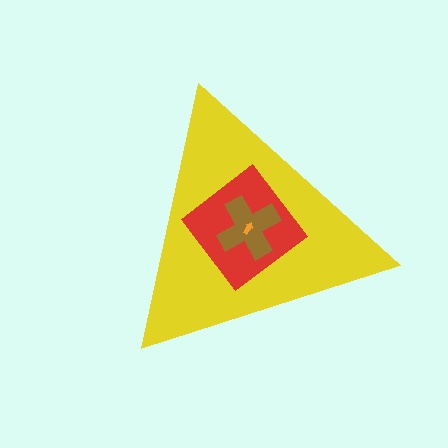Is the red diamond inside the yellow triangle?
Yes.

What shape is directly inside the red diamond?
The brown cross.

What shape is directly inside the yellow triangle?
The red diamond.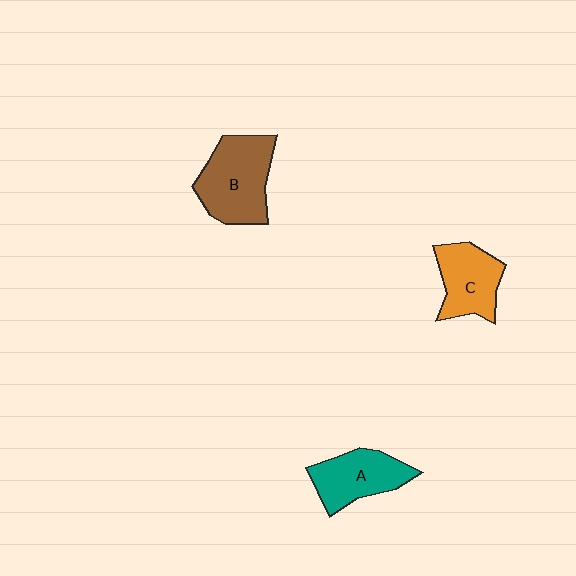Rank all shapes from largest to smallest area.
From largest to smallest: B (brown), A (teal), C (orange).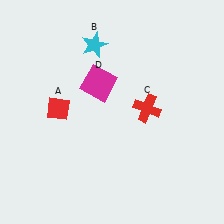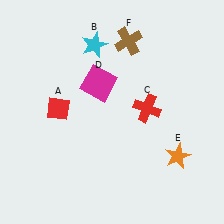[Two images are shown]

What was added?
An orange star (E), a brown cross (F) were added in Image 2.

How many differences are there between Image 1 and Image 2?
There are 2 differences between the two images.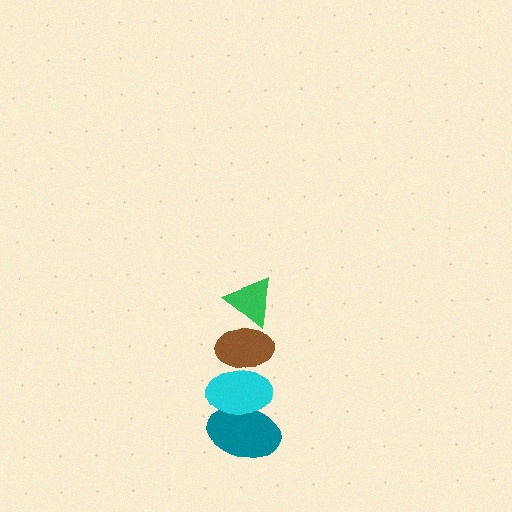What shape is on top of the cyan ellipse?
The brown ellipse is on top of the cyan ellipse.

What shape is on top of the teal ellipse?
The cyan ellipse is on top of the teal ellipse.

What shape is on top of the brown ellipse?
The green triangle is on top of the brown ellipse.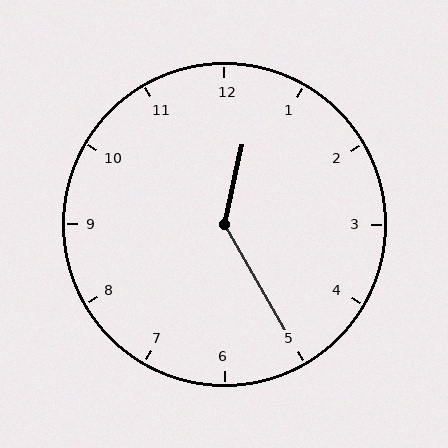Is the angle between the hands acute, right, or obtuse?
It is obtuse.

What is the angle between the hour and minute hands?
Approximately 138 degrees.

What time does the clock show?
12:25.